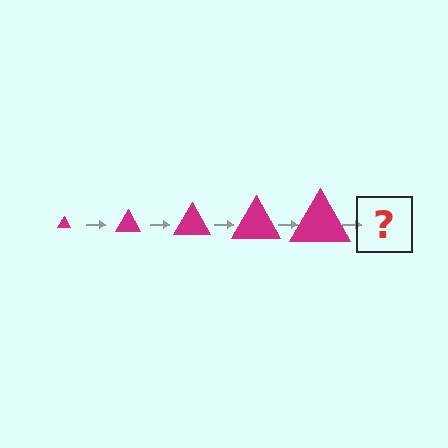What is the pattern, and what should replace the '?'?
The pattern is that the triangle gets progressively larger each step. The '?' should be a magenta triangle, larger than the previous one.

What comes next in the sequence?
The next element should be a magenta triangle, larger than the previous one.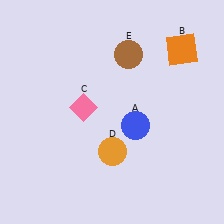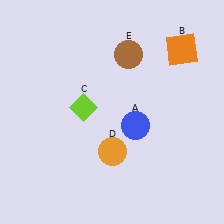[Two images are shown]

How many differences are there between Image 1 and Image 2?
There is 1 difference between the two images.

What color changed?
The diamond (C) changed from pink in Image 1 to lime in Image 2.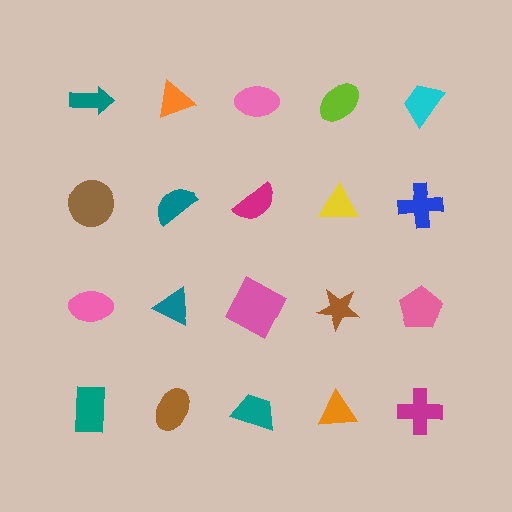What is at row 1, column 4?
A lime ellipse.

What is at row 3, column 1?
A pink ellipse.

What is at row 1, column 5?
A cyan trapezoid.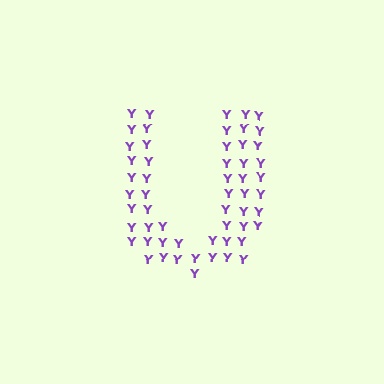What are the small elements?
The small elements are letter Y's.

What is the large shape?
The large shape is the letter U.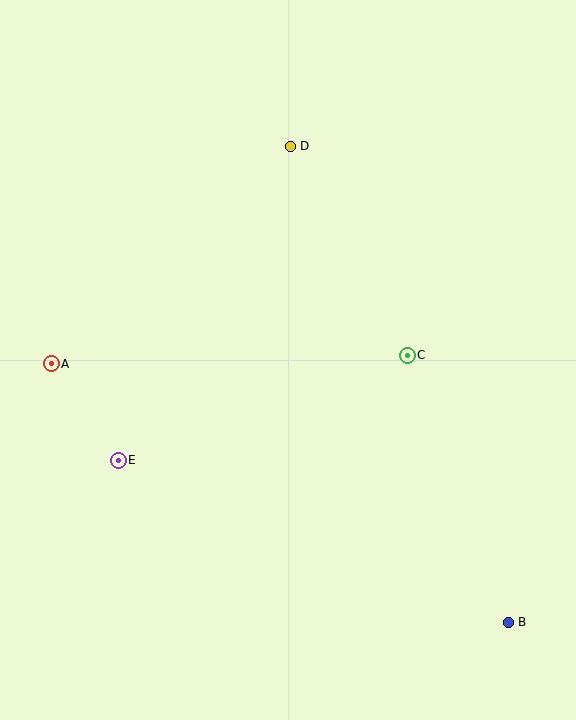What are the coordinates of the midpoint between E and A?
The midpoint between E and A is at (85, 412).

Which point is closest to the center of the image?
Point C at (407, 355) is closest to the center.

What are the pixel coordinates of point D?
Point D is at (290, 146).